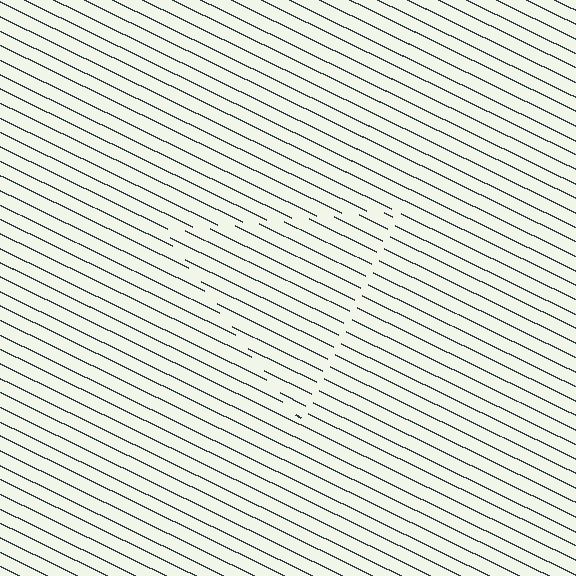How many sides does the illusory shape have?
3 sides — the line-ends trace a triangle.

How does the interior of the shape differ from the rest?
The interior of the shape contains the same grating, shifted by half a period — the contour is defined by the phase discontinuity where line-ends from the inner and outer gratings abut.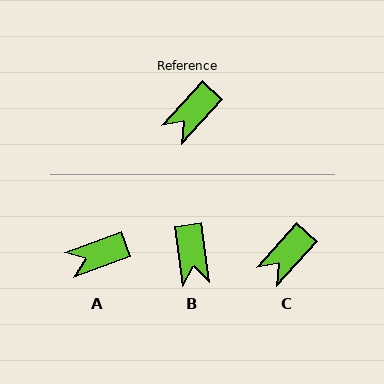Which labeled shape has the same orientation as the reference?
C.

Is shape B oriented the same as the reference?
No, it is off by about 50 degrees.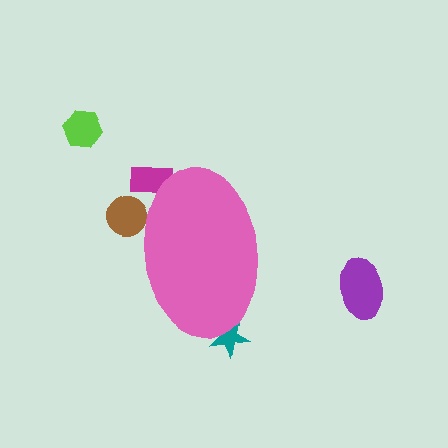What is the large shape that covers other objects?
A pink ellipse.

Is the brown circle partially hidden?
Yes, the brown circle is partially hidden behind the pink ellipse.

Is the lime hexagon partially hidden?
No, the lime hexagon is fully visible.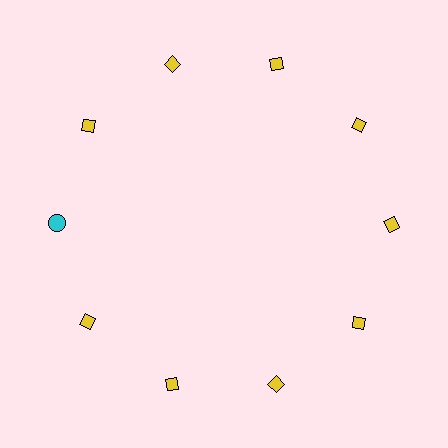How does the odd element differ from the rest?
It differs in both color (cyan instead of yellow) and shape (circle instead of diamond).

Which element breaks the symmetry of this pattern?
The cyan circle at roughly the 9 o'clock position breaks the symmetry. All other shapes are yellow diamonds.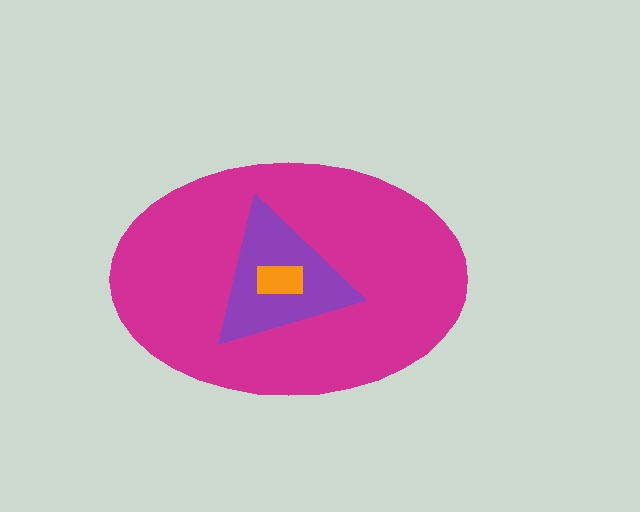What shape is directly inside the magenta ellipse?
The purple triangle.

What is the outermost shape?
The magenta ellipse.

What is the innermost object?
The orange rectangle.